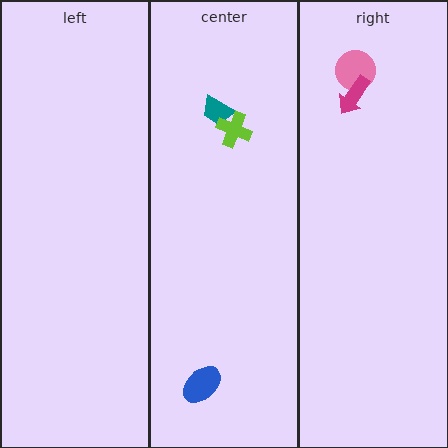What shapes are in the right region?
The pink circle, the magenta arrow.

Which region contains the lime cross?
The center region.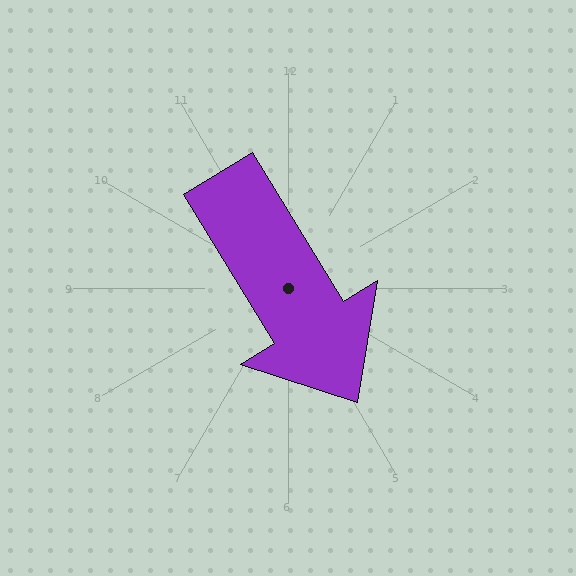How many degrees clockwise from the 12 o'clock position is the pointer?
Approximately 148 degrees.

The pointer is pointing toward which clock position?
Roughly 5 o'clock.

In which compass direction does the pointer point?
Southeast.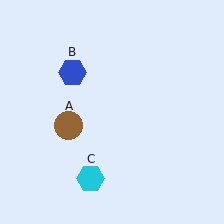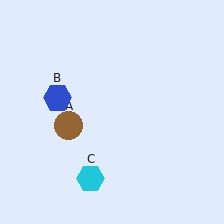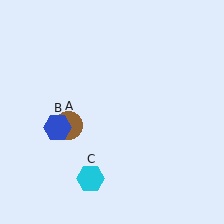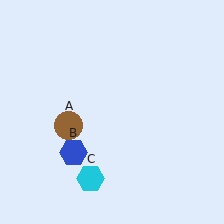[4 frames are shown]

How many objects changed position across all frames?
1 object changed position: blue hexagon (object B).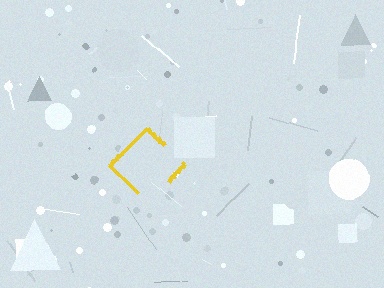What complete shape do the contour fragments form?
The contour fragments form a diamond.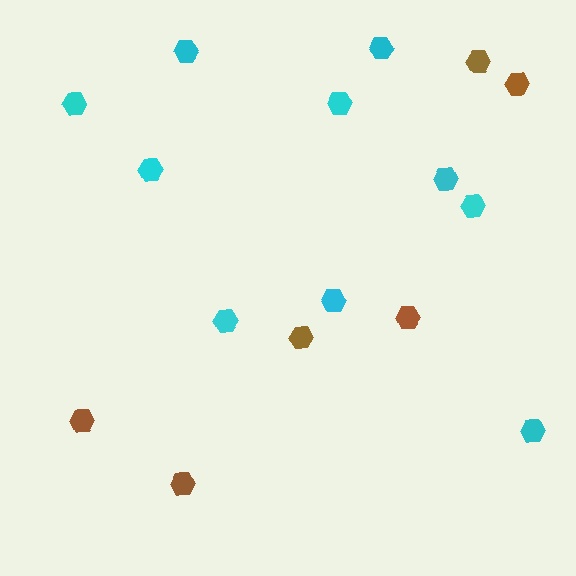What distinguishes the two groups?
There are 2 groups: one group of cyan hexagons (10) and one group of brown hexagons (6).